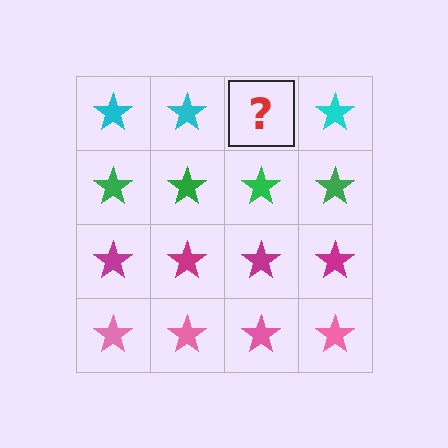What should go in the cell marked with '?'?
The missing cell should contain a cyan star.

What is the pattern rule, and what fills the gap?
The rule is that each row has a consistent color. The gap should be filled with a cyan star.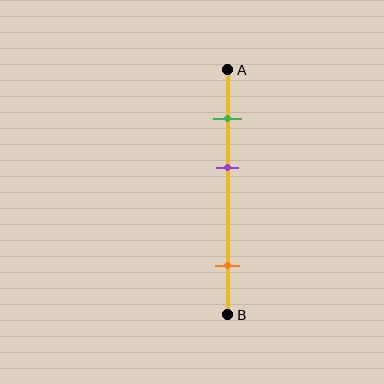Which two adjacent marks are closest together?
The green and purple marks are the closest adjacent pair.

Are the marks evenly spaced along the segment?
No, the marks are not evenly spaced.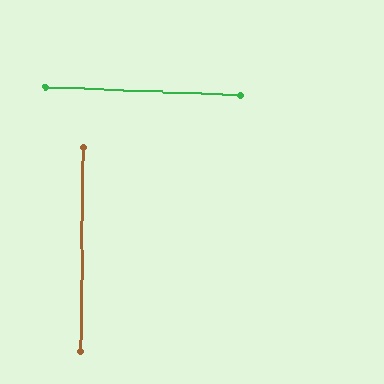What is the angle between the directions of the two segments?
Approximately 88 degrees.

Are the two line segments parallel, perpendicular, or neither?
Perpendicular — they meet at approximately 88°.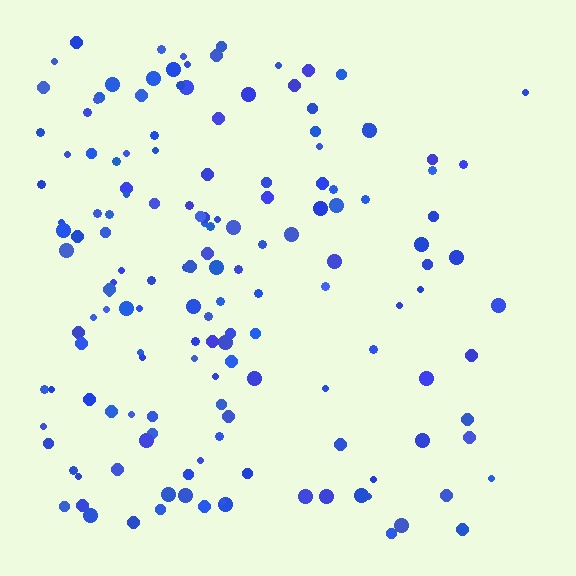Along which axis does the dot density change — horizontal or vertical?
Horizontal.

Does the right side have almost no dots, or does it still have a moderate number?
Still a moderate number, just noticeably fewer than the left.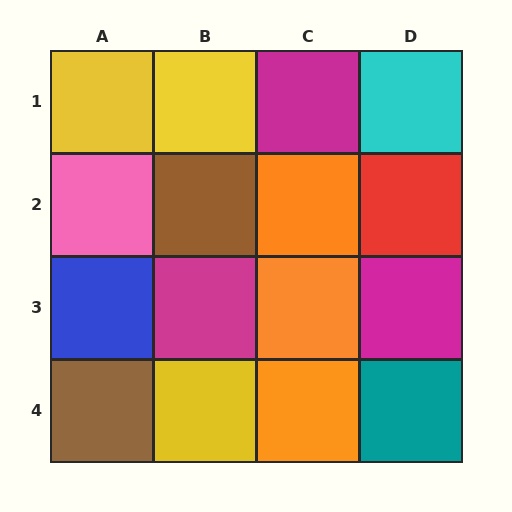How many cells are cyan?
1 cell is cyan.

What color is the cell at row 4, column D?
Teal.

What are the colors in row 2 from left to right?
Pink, brown, orange, red.